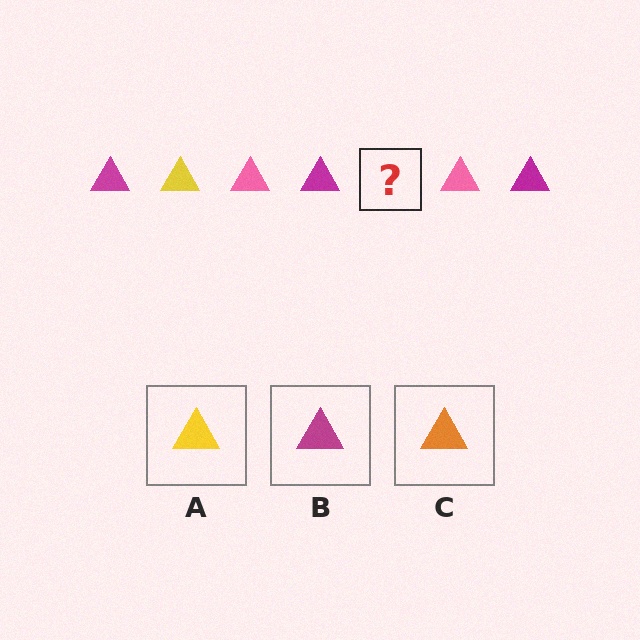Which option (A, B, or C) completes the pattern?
A.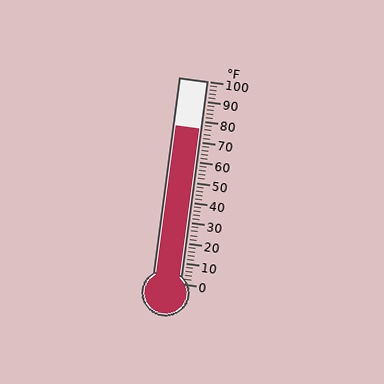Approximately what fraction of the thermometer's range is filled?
The thermometer is filled to approximately 75% of its range.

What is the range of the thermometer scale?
The thermometer scale ranges from 0°F to 100°F.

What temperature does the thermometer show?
The thermometer shows approximately 76°F.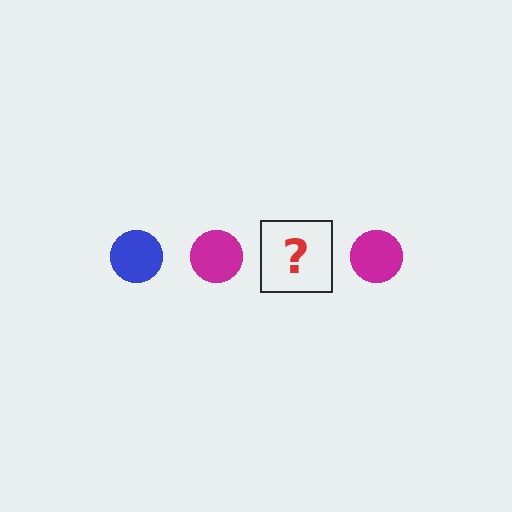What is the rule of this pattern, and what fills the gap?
The rule is that the pattern cycles through blue, magenta circles. The gap should be filled with a blue circle.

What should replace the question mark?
The question mark should be replaced with a blue circle.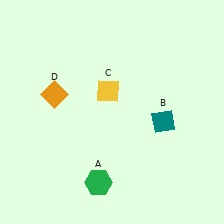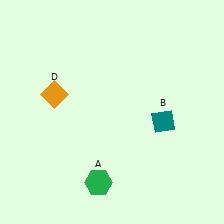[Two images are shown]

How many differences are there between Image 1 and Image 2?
There is 1 difference between the two images.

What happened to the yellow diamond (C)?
The yellow diamond (C) was removed in Image 2. It was in the top-left area of Image 1.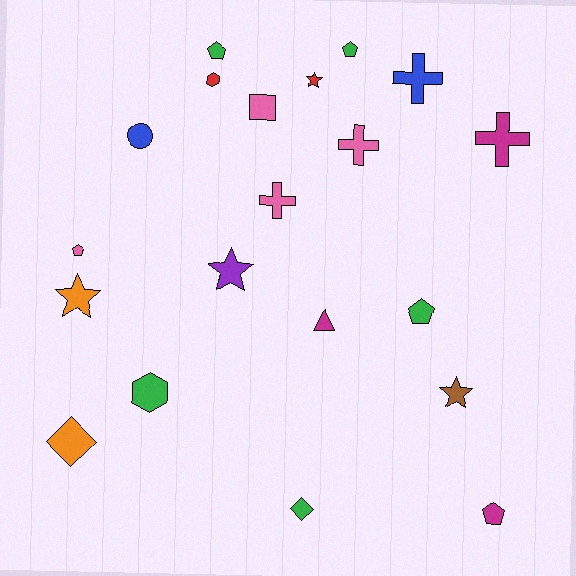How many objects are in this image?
There are 20 objects.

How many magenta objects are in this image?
There are 3 magenta objects.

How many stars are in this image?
There are 4 stars.